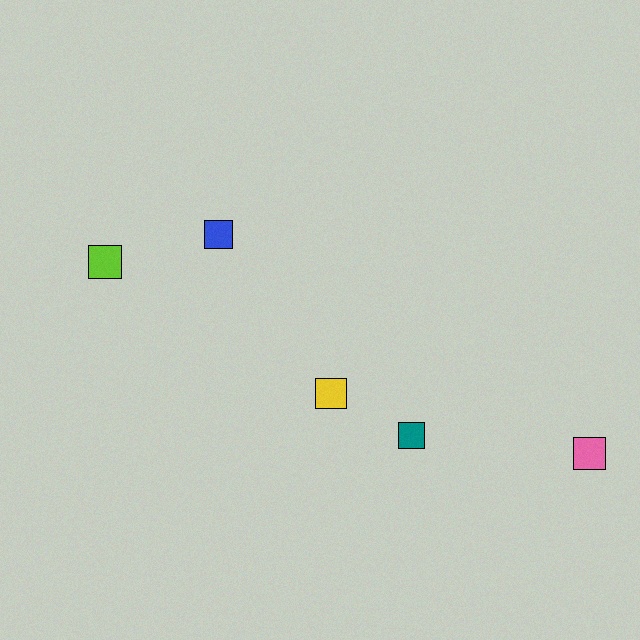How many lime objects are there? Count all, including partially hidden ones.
There is 1 lime object.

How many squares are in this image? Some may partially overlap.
There are 5 squares.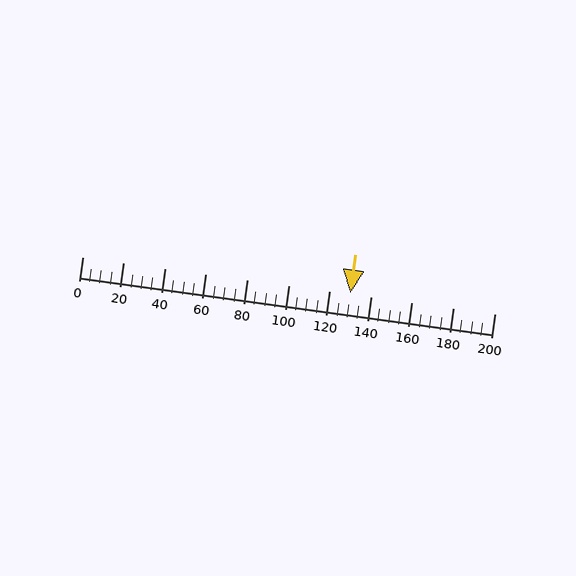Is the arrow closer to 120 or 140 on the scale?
The arrow is closer to 140.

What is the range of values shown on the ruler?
The ruler shows values from 0 to 200.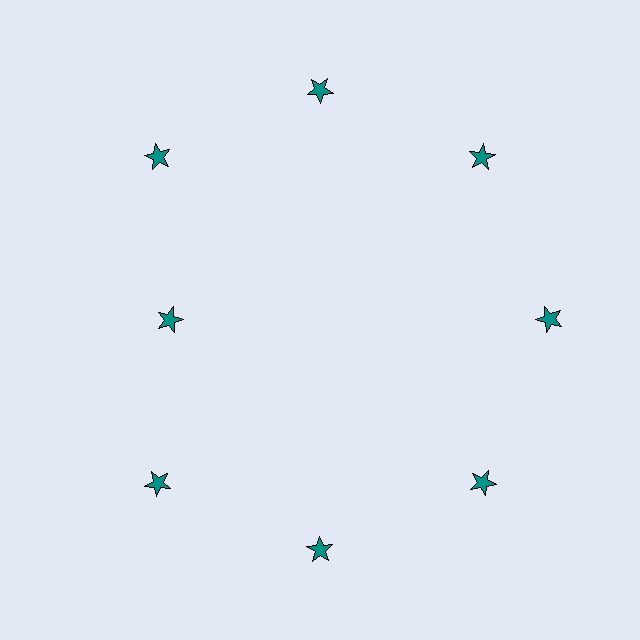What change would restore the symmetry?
The symmetry would be restored by moving it outward, back onto the ring so that all 8 stars sit at equal angles and equal distance from the center.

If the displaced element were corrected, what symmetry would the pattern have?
It would have 8-fold rotational symmetry — the pattern would map onto itself every 45 degrees.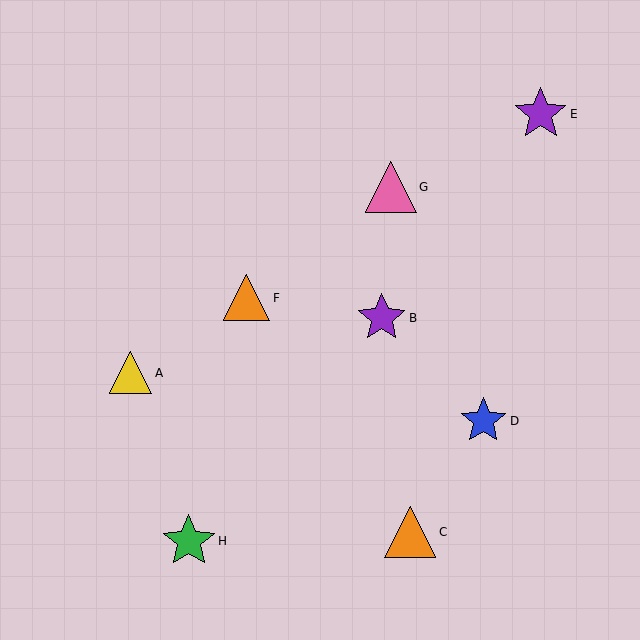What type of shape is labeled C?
Shape C is an orange triangle.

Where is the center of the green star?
The center of the green star is at (189, 541).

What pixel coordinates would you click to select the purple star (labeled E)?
Click at (541, 114) to select the purple star E.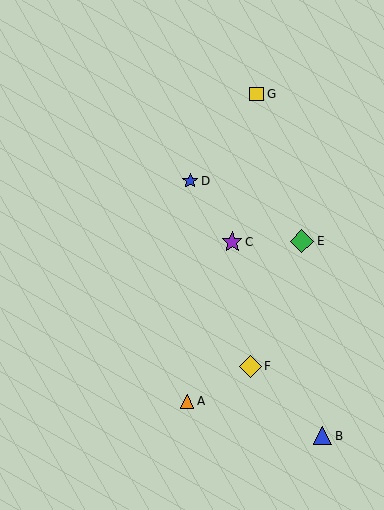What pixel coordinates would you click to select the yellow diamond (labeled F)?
Click at (250, 366) to select the yellow diamond F.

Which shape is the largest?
The green diamond (labeled E) is the largest.